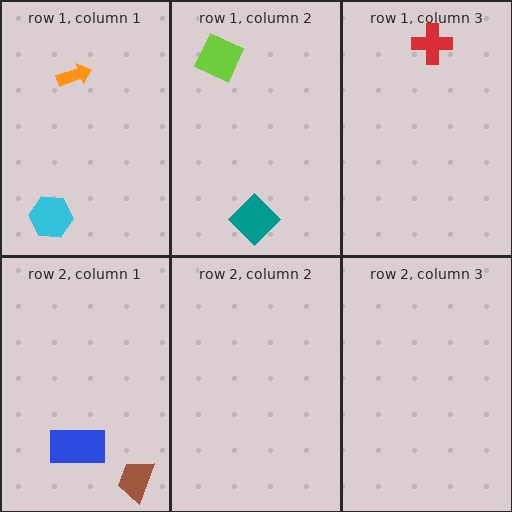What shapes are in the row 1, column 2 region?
The teal diamond, the lime square.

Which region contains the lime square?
The row 1, column 2 region.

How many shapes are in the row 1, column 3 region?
1.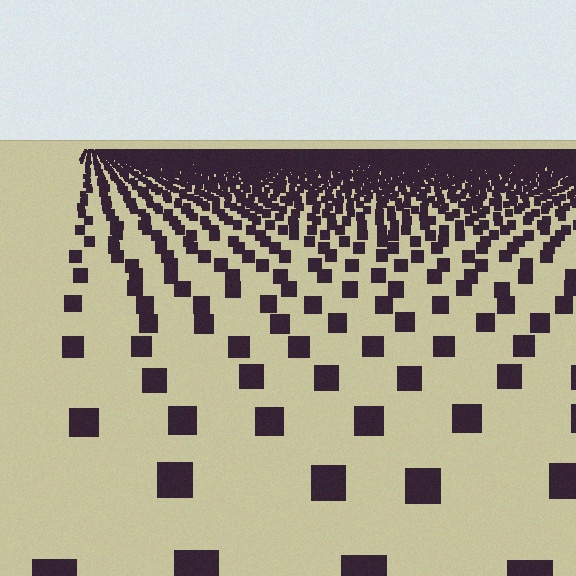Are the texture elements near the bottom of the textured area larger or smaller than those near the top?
Larger. Near the bottom, elements are closer to the viewer and appear at a bigger on-screen size.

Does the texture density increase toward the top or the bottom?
Density increases toward the top.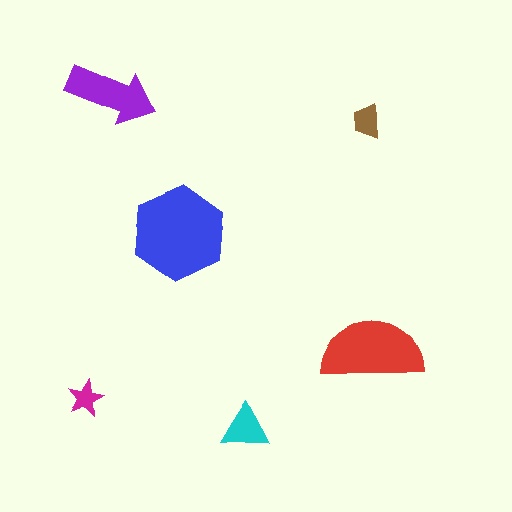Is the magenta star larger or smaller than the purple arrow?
Smaller.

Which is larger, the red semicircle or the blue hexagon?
The blue hexagon.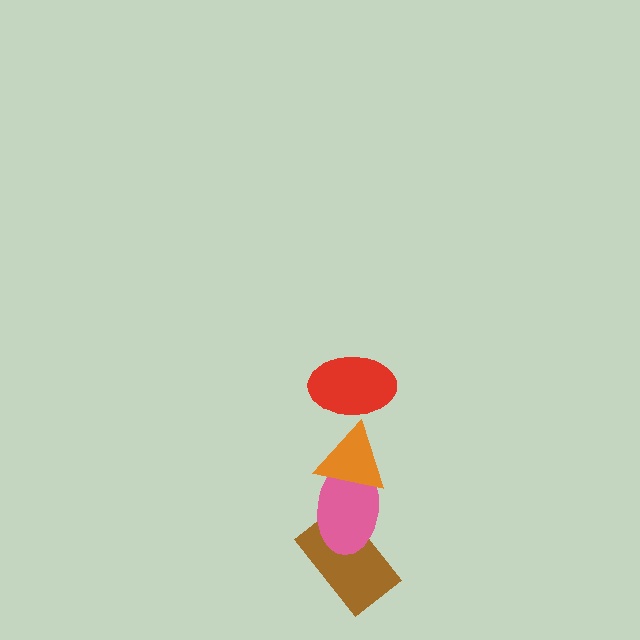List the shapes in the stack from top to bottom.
From top to bottom: the red ellipse, the orange triangle, the pink ellipse, the brown rectangle.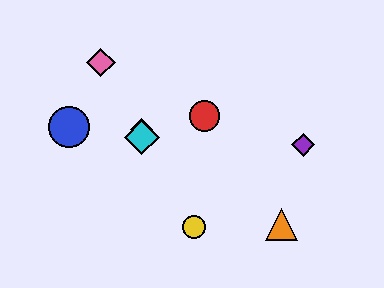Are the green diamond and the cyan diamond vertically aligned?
Yes, both are at x≈142.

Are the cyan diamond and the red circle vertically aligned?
No, the cyan diamond is at x≈142 and the red circle is at x≈205.